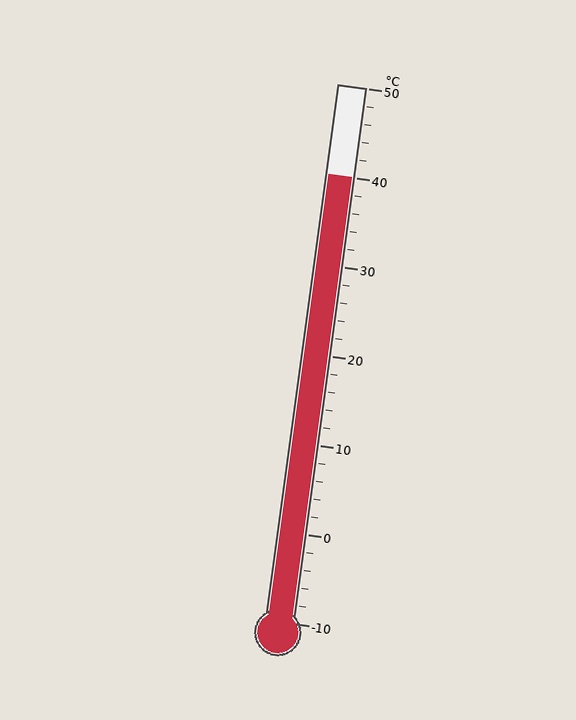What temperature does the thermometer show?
The thermometer shows approximately 40°C.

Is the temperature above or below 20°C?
The temperature is above 20°C.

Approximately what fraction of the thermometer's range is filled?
The thermometer is filled to approximately 85% of its range.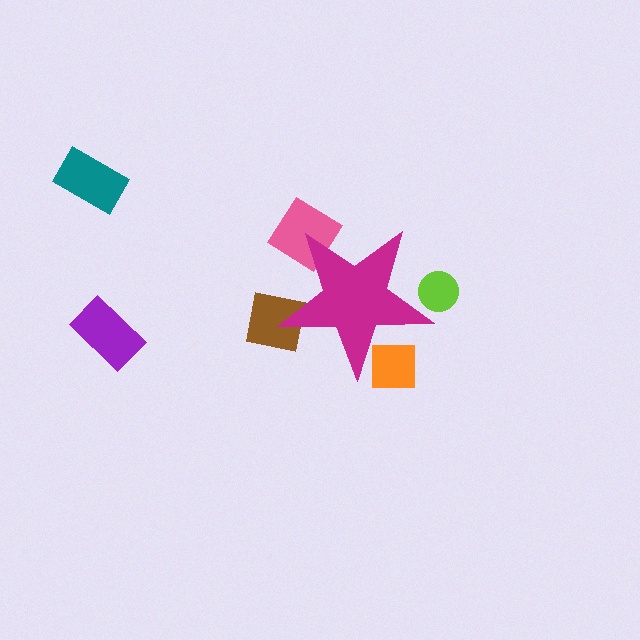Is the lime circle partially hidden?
Yes, the lime circle is partially hidden behind the magenta star.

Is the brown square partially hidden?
Yes, the brown square is partially hidden behind the magenta star.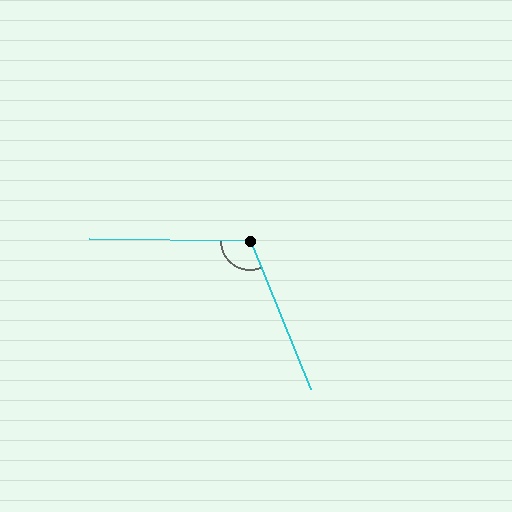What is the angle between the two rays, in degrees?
Approximately 113 degrees.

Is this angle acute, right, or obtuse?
It is obtuse.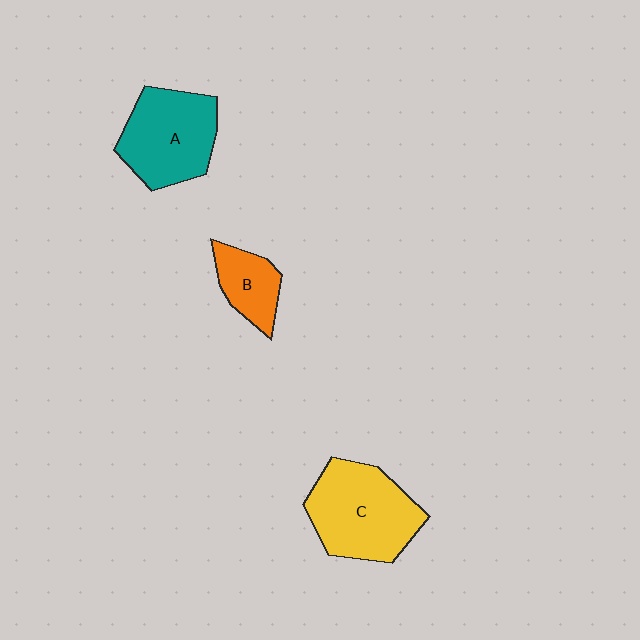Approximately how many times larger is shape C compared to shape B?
Approximately 2.2 times.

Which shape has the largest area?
Shape C (yellow).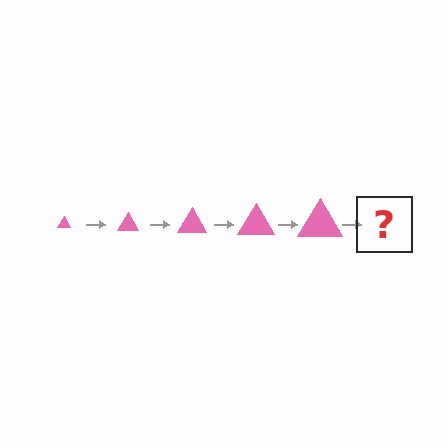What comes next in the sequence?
The next element should be a pink triangle, larger than the previous one.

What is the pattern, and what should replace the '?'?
The pattern is that the triangle gets progressively larger each step. The '?' should be a pink triangle, larger than the previous one.